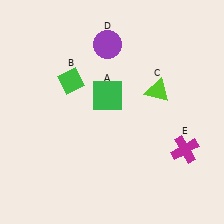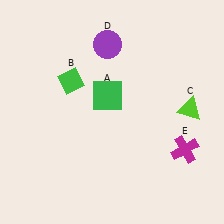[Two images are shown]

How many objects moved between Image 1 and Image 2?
1 object moved between the two images.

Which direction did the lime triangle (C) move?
The lime triangle (C) moved right.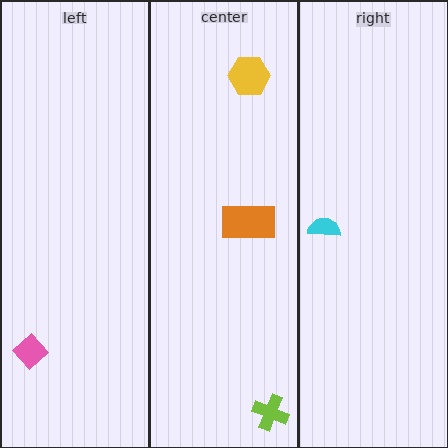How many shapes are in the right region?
1.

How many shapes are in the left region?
1.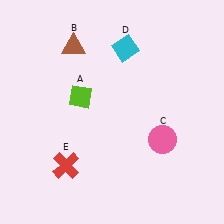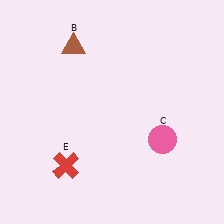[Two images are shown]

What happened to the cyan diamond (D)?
The cyan diamond (D) was removed in Image 2. It was in the top-right area of Image 1.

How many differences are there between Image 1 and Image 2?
There are 2 differences between the two images.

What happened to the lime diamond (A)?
The lime diamond (A) was removed in Image 2. It was in the top-left area of Image 1.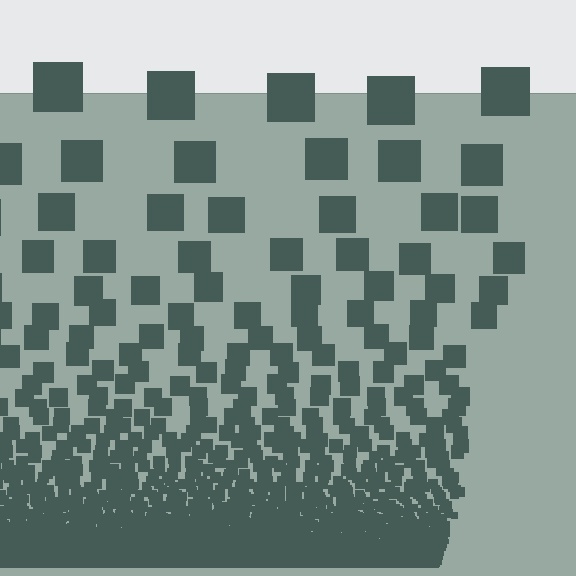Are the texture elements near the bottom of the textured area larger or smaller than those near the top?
Smaller. The gradient is inverted — elements near the bottom are smaller and denser.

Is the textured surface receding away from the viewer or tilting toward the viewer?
The surface appears to tilt toward the viewer. Texture elements get larger and sparser toward the top.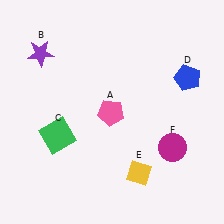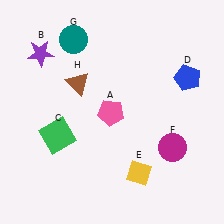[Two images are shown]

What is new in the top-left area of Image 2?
A teal circle (G) was added in the top-left area of Image 2.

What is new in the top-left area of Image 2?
A brown triangle (H) was added in the top-left area of Image 2.